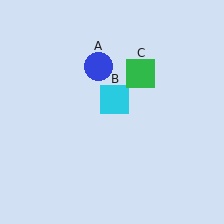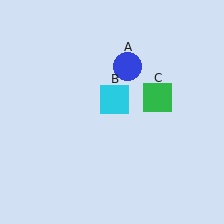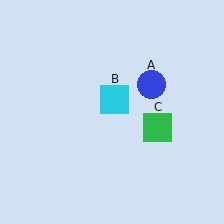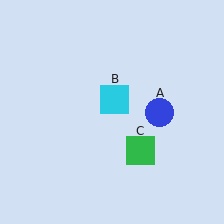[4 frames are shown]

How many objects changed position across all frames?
2 objects changed position: blue circle (object A), green square (object C).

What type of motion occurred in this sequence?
The blue circle (object A), green square (object C) rotated clockwise around the center of the scene.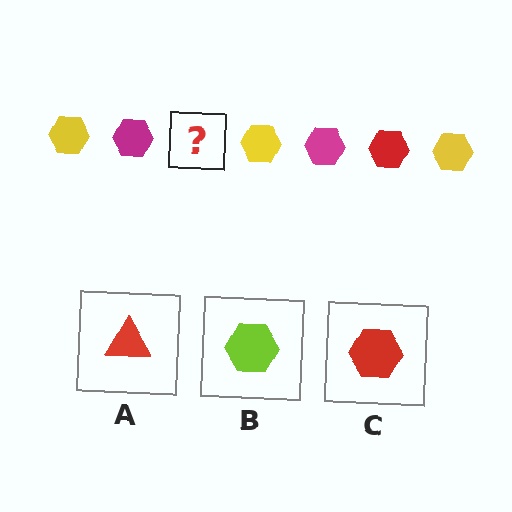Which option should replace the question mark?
Option C.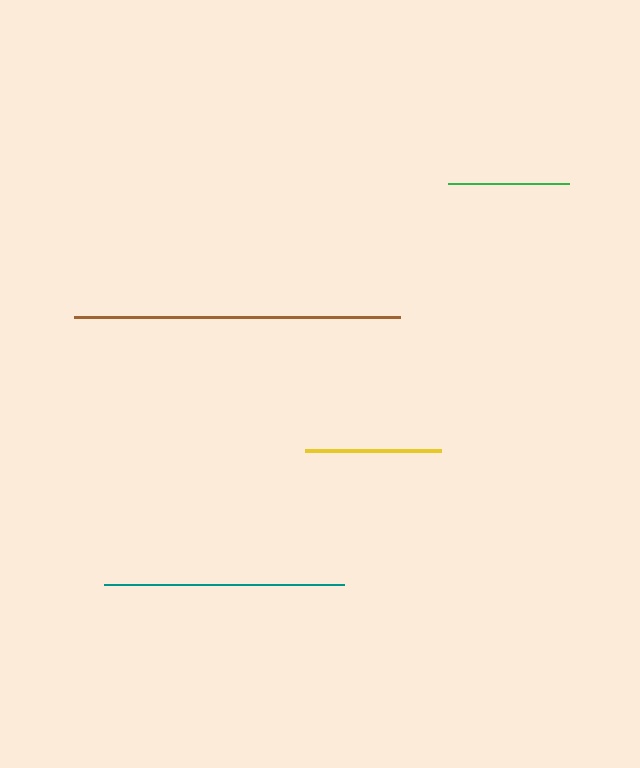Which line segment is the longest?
The brown line is the longest at approximately 326 pixels.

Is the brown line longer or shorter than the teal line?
The brown line is longer than the teal line.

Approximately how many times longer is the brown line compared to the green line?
The brown line is approximately 2.7 times the length of the green line.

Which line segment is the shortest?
The green line is the shortest at approximately 121 pixels.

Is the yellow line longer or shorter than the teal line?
The teal line is longer than the yellow line.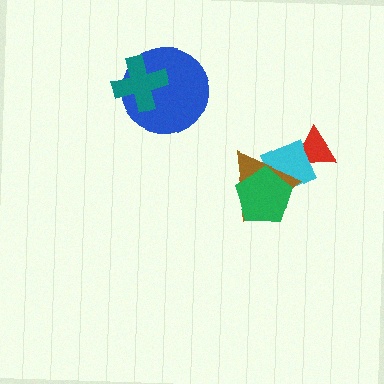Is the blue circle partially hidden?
Yes, it is partially covered by another shape.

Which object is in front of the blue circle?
The teal cross is in front of the blue circle.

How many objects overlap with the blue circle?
1 object overlaps with the blue circle.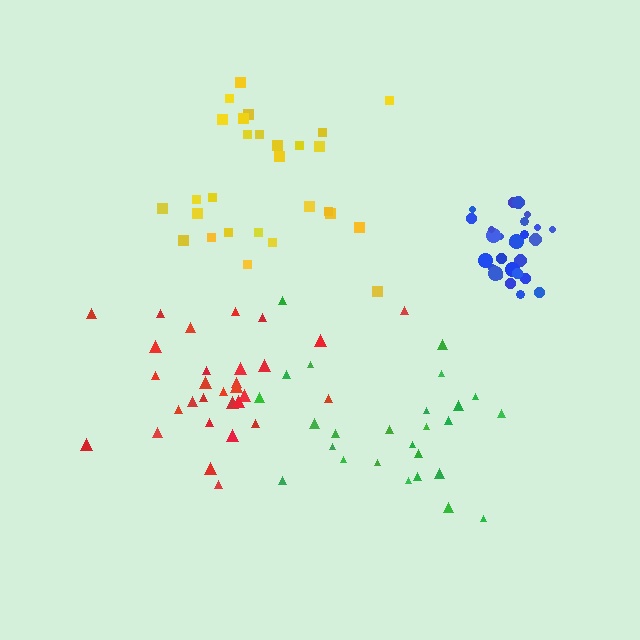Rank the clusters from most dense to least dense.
blue, yellow, red, green.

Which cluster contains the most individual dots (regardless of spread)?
Red (30).